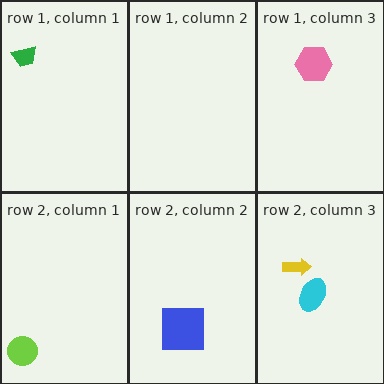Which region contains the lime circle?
The row 2, column 1 region.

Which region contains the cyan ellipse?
The row 2, column 3 region.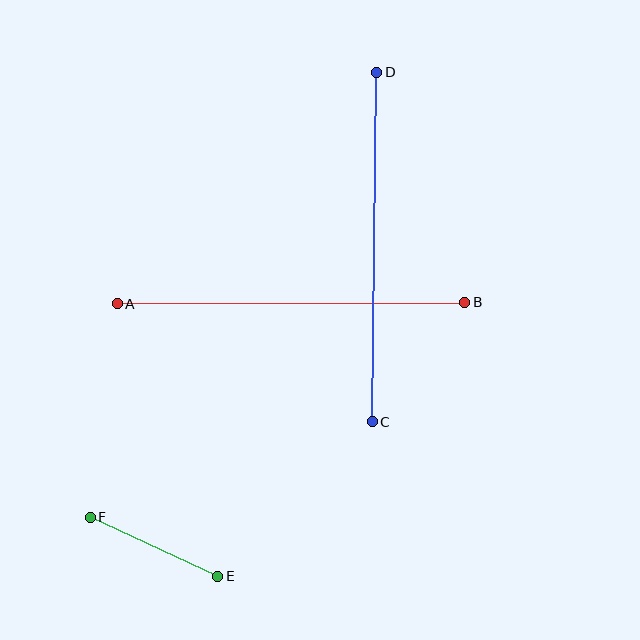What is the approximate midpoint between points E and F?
The midpoint is at approximately (154, 547) pixels.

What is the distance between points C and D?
The distance is approximately 349 pixels.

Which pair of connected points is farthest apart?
Points C and D are farthest apart.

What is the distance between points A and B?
The distance is approximately 348 pixels.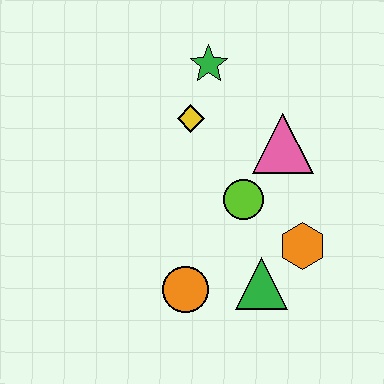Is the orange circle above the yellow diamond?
No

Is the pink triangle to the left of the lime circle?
No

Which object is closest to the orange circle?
The green triangle is closest to the orange circle.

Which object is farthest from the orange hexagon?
The green star is farthest from the orange hexagon.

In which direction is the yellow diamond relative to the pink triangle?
The yellow diamond is to the left of the pink triangle.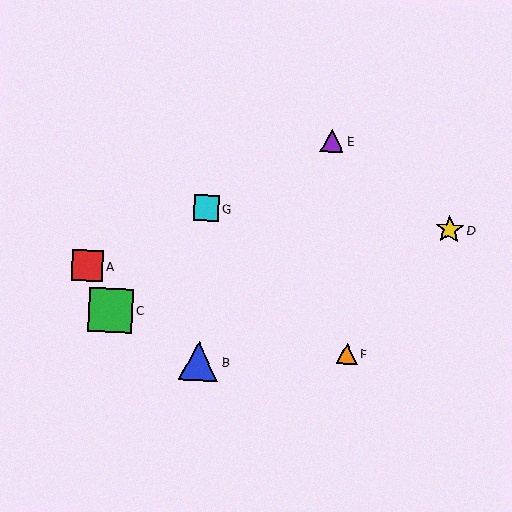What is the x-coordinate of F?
Object F is at x≈347.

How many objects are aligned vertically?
2 objects (B, G) are aligned vertically.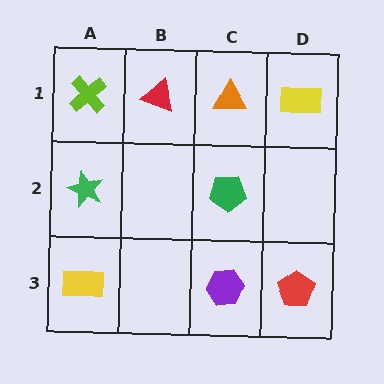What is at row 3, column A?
A yellow rectangle.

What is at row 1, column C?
An orange triangle.